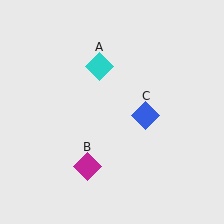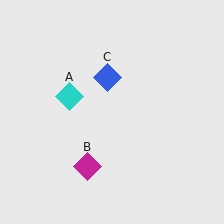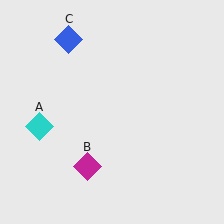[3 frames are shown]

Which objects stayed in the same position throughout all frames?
Magenta diamond (object B) remained stationary.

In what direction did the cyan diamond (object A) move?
The cyan diamond (object A) moved down and to the left.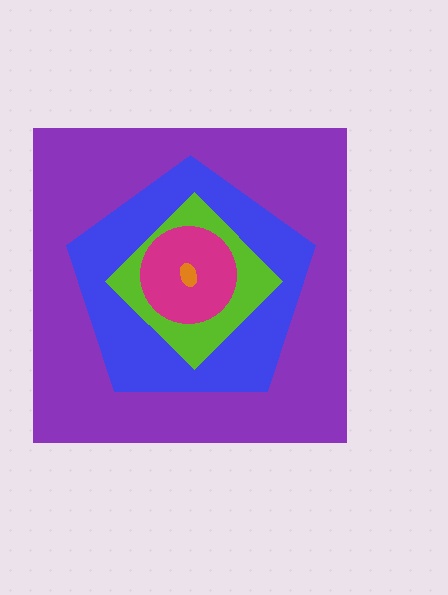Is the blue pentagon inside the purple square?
Yes.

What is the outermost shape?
The purple square.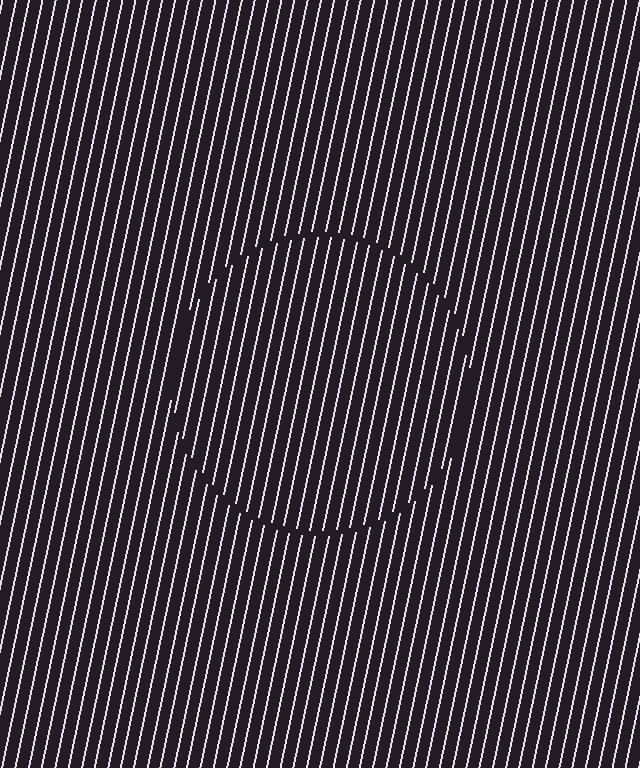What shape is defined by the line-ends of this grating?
An illusory circle. The interior of the shape contains the same grating, shifted by half a period — the contour is defined by the phase discontinuity where line-ends from the inner and outer gratings abut.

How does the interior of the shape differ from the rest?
The interior of the shape contains the same grating, shifted by half a period — the contour is defined by the phase discontinuity where line-ends from the inner and outer gratings abut.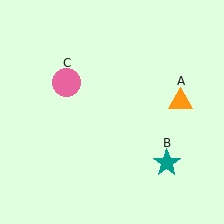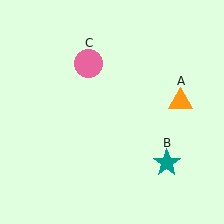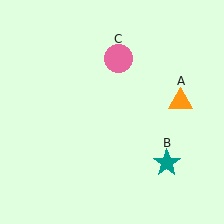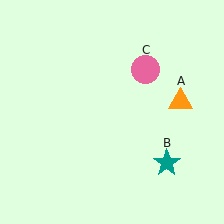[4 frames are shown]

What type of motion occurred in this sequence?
The pink circle (object C) rotated clockwise around the center of the scene.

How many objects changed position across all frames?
1 object changed position: pink circle (object C).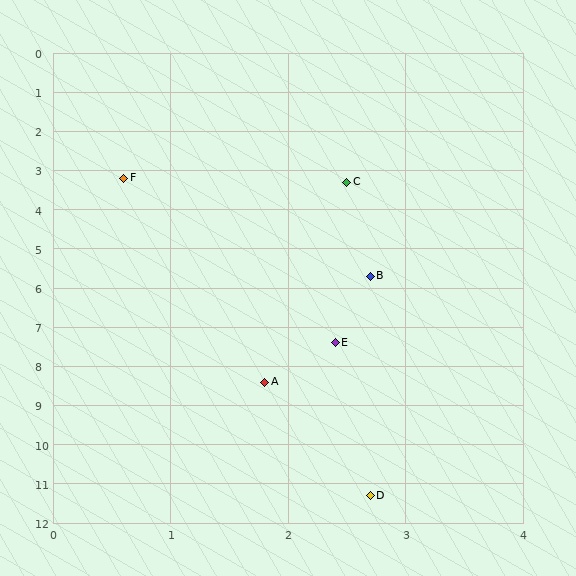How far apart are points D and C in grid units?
Points D and C are about 8.0 grid units apart.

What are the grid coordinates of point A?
Point A is at approximately (1.8, 8.4).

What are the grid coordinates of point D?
Point D is at approximately (2.7, 11.3).